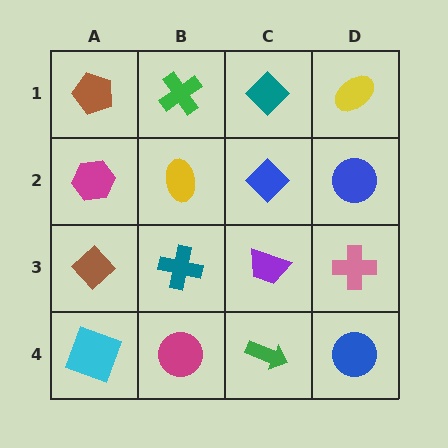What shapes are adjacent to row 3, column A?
A magenta hexagon (row 2, column A), a cyan square (row 4, column A), a teal cross (row 3, column B).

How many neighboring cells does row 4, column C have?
3.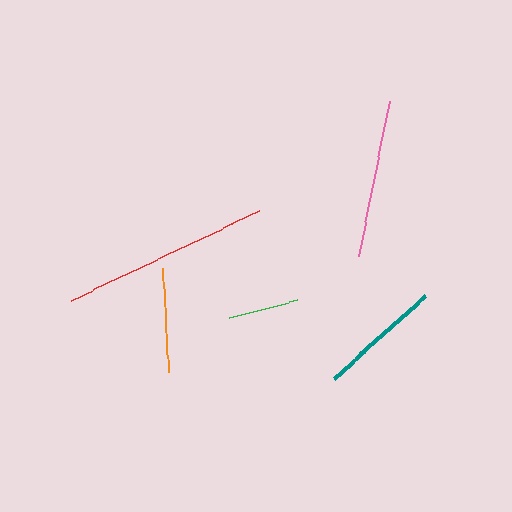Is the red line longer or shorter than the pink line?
The red line is longer than the pink line.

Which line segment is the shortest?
The green line is the shortest at approximately 69 pixels.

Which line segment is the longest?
The red line is the longest at approximately 209 pixels.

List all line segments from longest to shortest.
From longest to shortest: red, pink, teal, orange, green.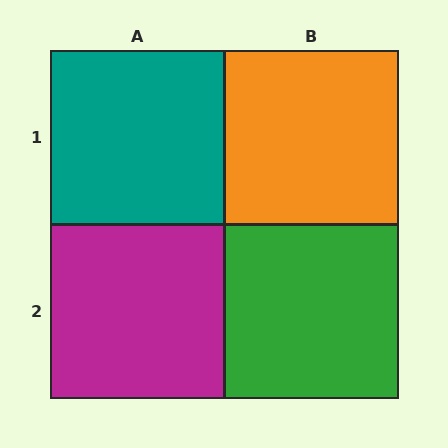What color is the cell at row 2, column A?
Magenta.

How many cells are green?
1 cell is green.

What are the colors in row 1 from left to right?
Teal, orange.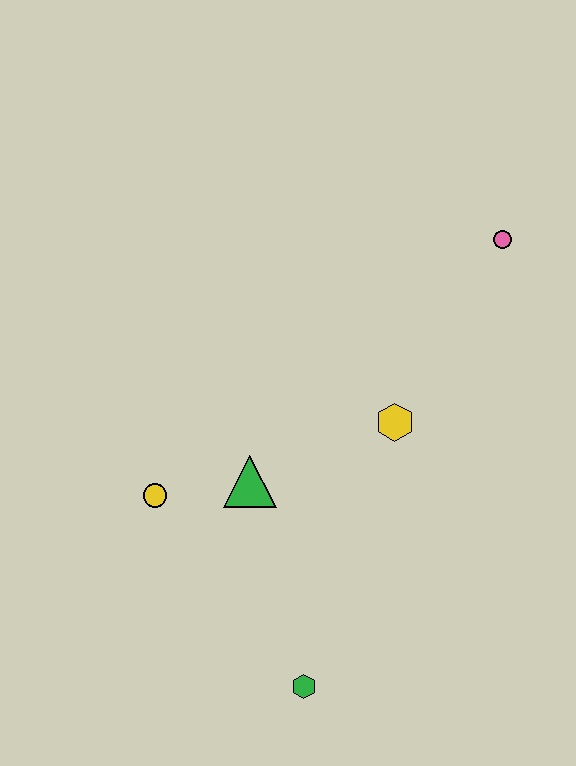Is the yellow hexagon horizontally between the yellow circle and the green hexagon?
No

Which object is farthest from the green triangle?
The pink circle is farthest from the green triangle.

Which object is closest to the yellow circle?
The green triangle is closest to the yellow circle.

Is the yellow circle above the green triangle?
No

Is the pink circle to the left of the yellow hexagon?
No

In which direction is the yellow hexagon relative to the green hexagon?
The yellow hexagon is above the green hexagon.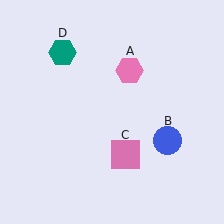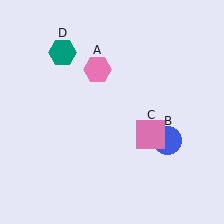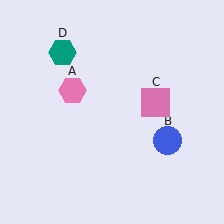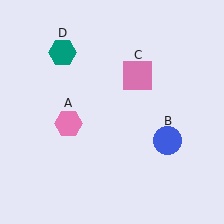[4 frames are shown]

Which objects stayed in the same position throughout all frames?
Blue circle (object B) and teal hexagon (object D) remained stationary.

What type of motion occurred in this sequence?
The pink hexagon (object A), pink square (object C) rotated counterclockwise around the center of the scene.